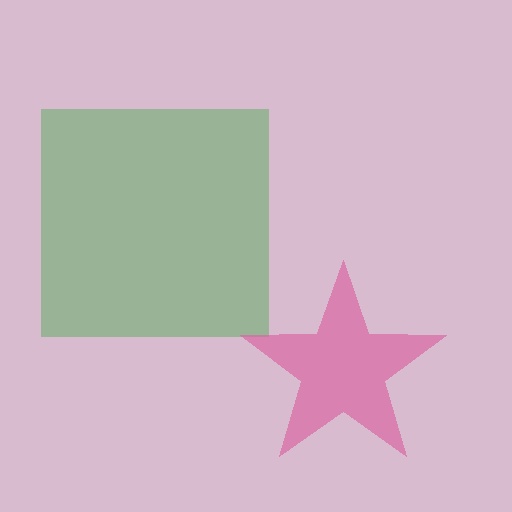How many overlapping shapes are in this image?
There are 2 overlapping shapes in the image.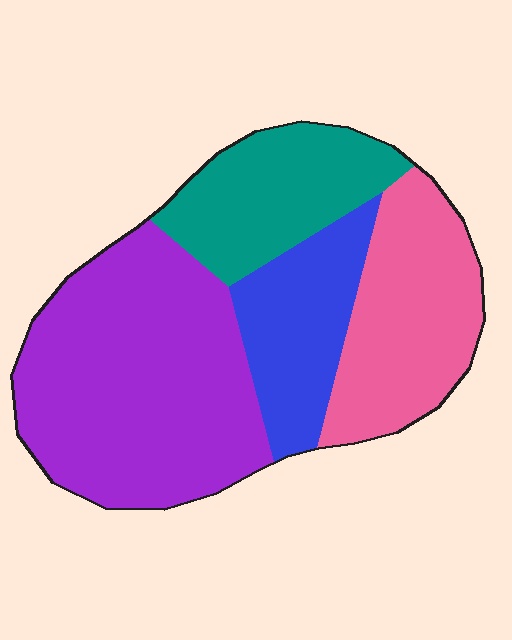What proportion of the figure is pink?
Pink takes up between a sixth and a third of the figure.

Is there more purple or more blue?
Purple.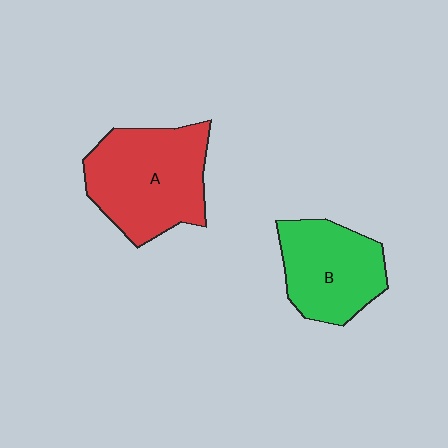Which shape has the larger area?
Shape A (red).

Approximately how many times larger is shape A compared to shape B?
Approximately 1.3 times.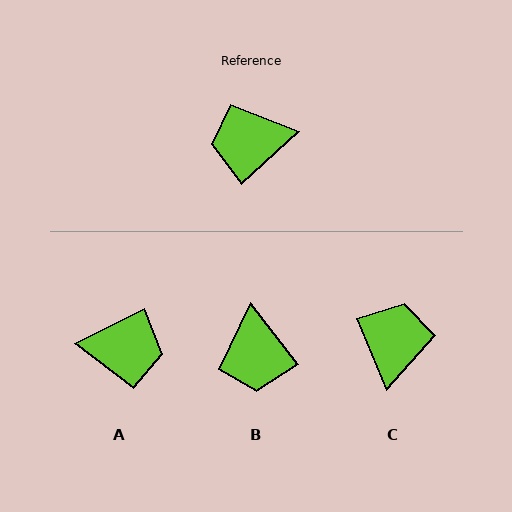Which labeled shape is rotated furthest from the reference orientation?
A, about 164 degrees away.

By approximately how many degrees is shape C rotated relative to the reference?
Approximately 110 degrees clockwise.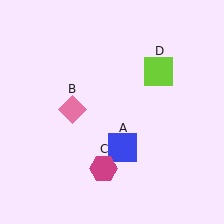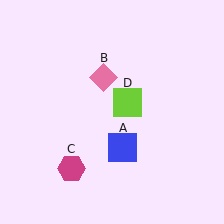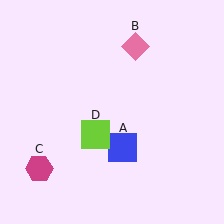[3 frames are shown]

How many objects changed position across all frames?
3 objects changed position: pink diamond (object B), magenta hexagon (object C), lime square (object D).